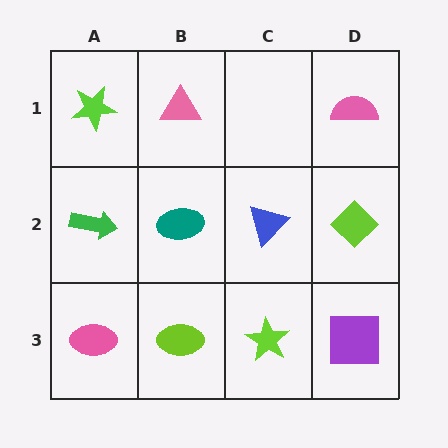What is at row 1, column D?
A pink semicircle.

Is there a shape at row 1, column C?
No, that cell is empty.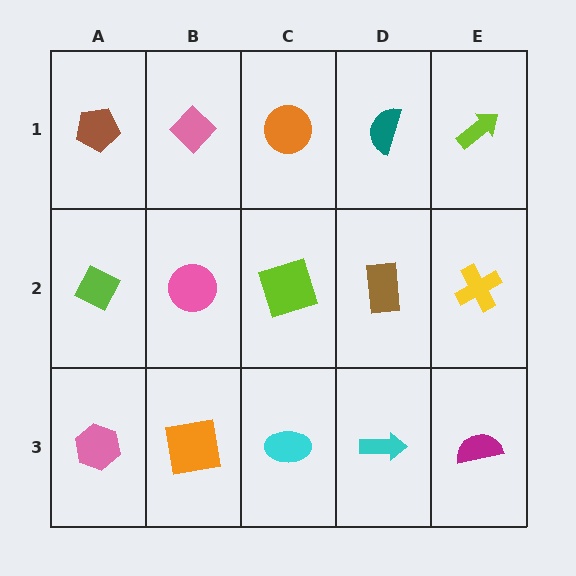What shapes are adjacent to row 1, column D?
A brown rectangle (row 2, column D), an orange circle (row 1, column C), a lime arrow (row 1, column E).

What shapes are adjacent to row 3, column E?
A yellow cross (row 2, column E), a cyan arrow (row 3, column D).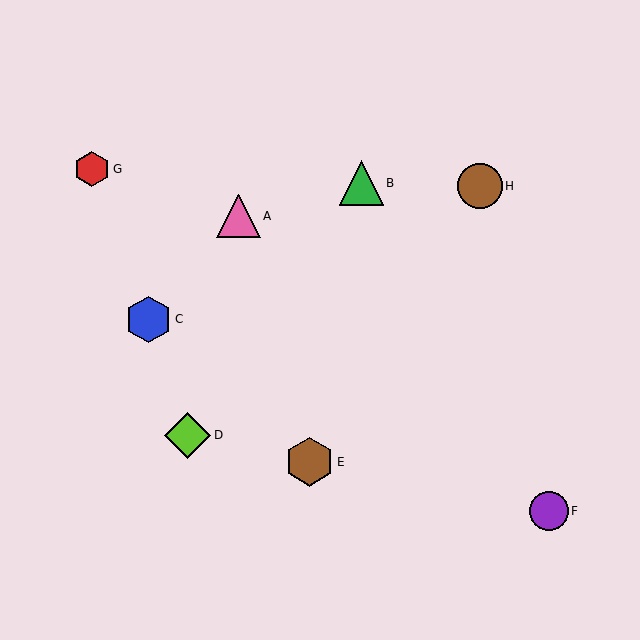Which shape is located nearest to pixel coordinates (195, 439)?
The lime diamond (labeled D) at (188, 435) is nearest to that location.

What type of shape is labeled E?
Shape E is a brown hexagon.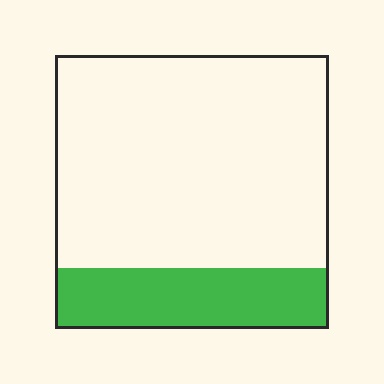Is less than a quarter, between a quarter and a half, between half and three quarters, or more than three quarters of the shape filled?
Less than a quarter.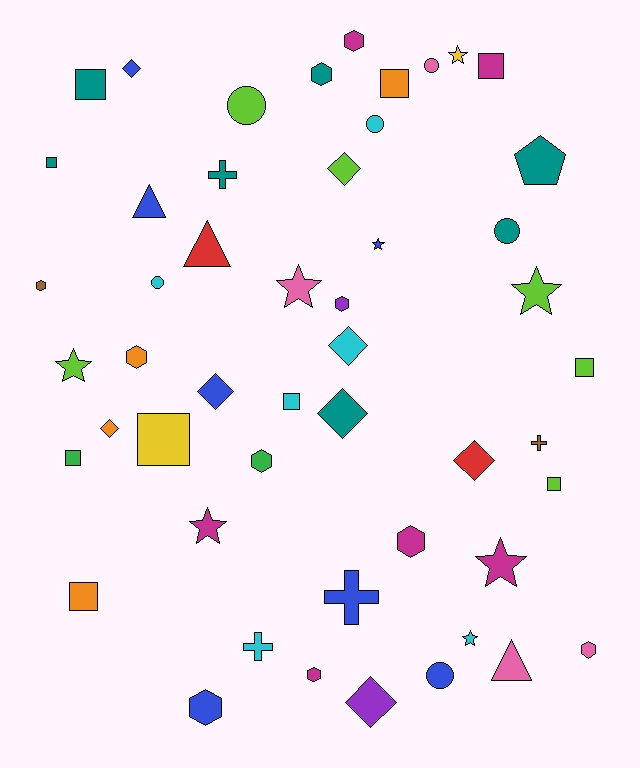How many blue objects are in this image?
There are 7 blue objects.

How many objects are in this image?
There are 50 objects.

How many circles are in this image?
There are 6 circles.